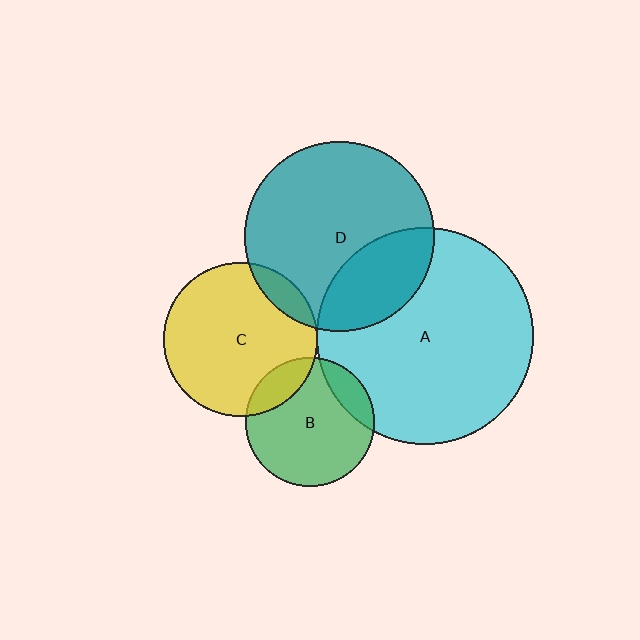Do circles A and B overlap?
Yes.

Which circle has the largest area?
Circle A (cyan).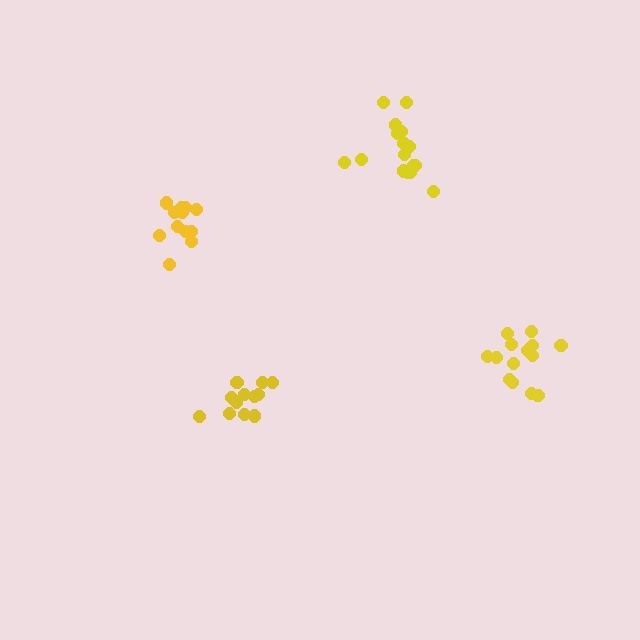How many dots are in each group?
Group 1: 14 dots, Group 2: 16 dots, Group 3: 12 dots, Group 4: 13 dots (55 total).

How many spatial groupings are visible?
There are 4 spatial groupings.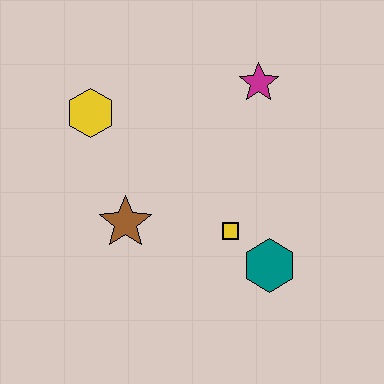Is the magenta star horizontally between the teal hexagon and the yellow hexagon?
Yes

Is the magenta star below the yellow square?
No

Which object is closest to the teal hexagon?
The yellow square is closest to the teal hexagon.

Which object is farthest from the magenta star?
The brown star is farthest from the magenta star.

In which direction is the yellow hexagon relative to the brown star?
The yellow hexagon is above the brown star.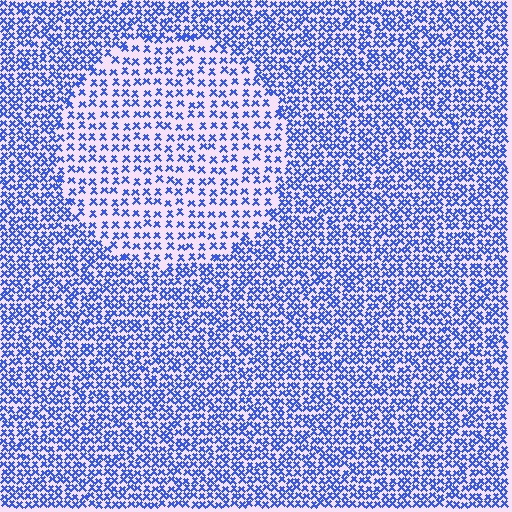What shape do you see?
I see a circle.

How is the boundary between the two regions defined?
The boundary is defined by a change in element density (approximately 1.9x ratio). All elements are the same color, size, and shape.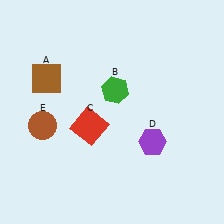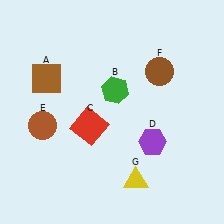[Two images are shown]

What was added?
A brown circle (F), a yellow triangle (G) were added in Image 2.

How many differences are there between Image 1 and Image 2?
There are 2 differences between the two images.